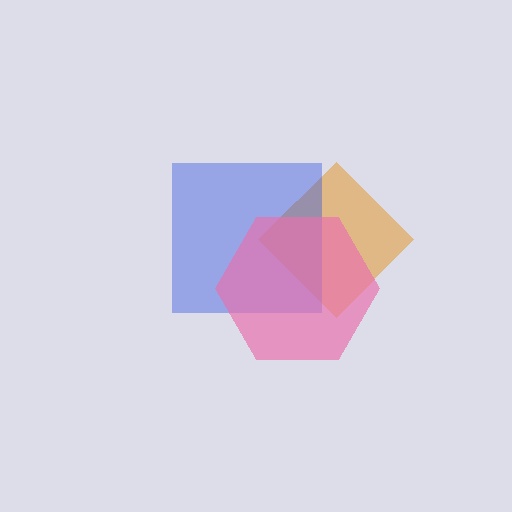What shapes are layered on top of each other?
The layered shapes are: an orange diamond, a blue square, a pink hexagon.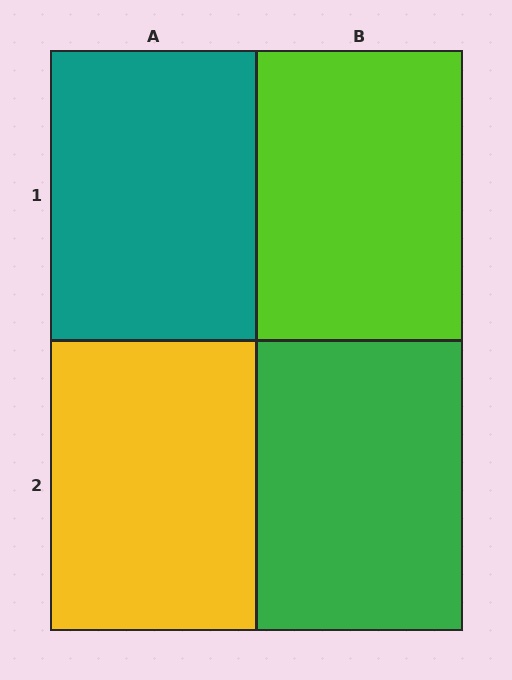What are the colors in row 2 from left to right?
Yellow, green.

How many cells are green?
1 cell is green.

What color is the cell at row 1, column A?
Teal.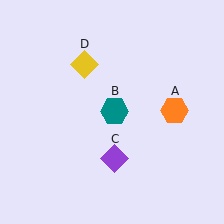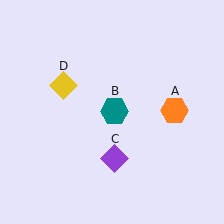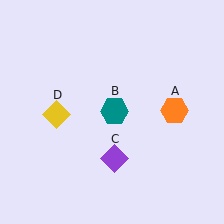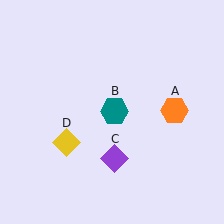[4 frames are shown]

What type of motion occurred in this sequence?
The yellow diamond (object D) rotated counterclockwise around the center of the scene.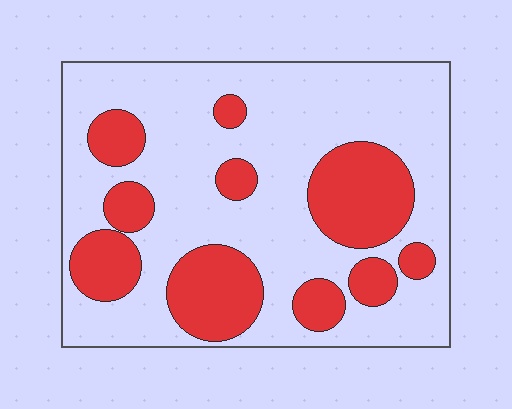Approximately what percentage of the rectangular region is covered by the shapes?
Approximately 30%.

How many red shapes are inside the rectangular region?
10.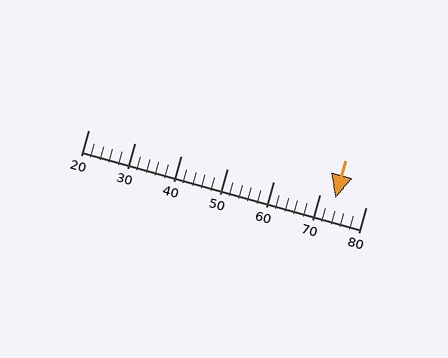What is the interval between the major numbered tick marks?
The major tick marks are spaced 10 units apart.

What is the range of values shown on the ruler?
The ruler shows values from 20 to 80.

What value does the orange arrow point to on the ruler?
The orange arrow points to approximately 74.